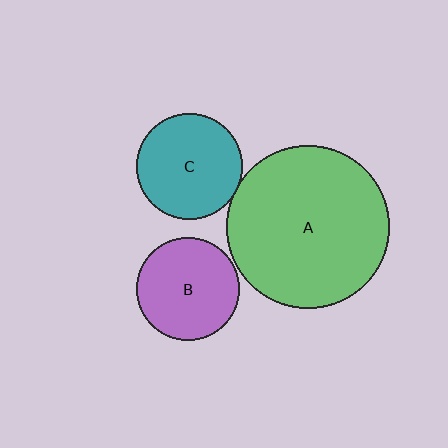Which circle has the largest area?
Circle A (green).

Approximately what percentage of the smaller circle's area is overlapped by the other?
Approximately 5%.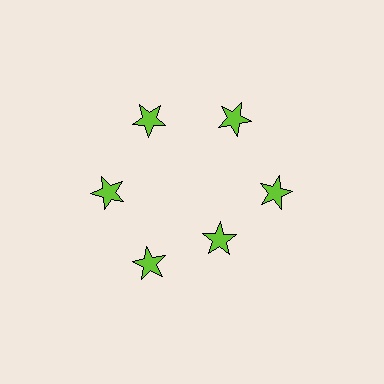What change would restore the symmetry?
The symmetry would be restored by moving it outward, back onto the ring so that all 6 stars sit at equal angles and equal distance from the center.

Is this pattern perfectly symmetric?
No. The 6 lime stars are arranged in a ring, but one element near the 5 o'clock position is pulled inward toward the center, breaking the 6-fold rotational symmetry.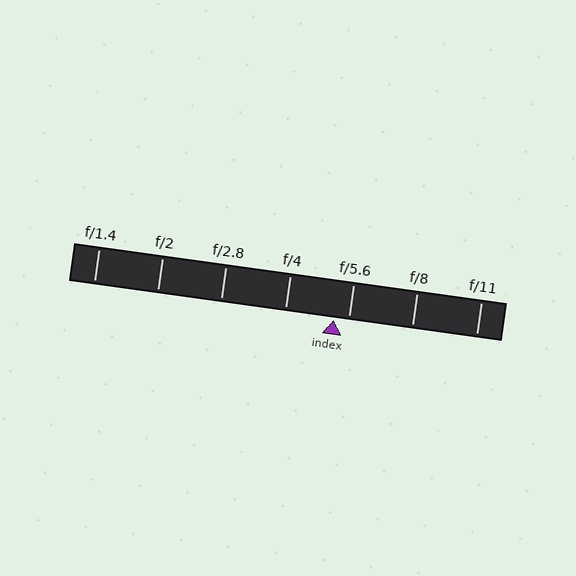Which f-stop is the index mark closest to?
The index mark is closest to f/5.6.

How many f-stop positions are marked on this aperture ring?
There are 7 f-stop positions marked.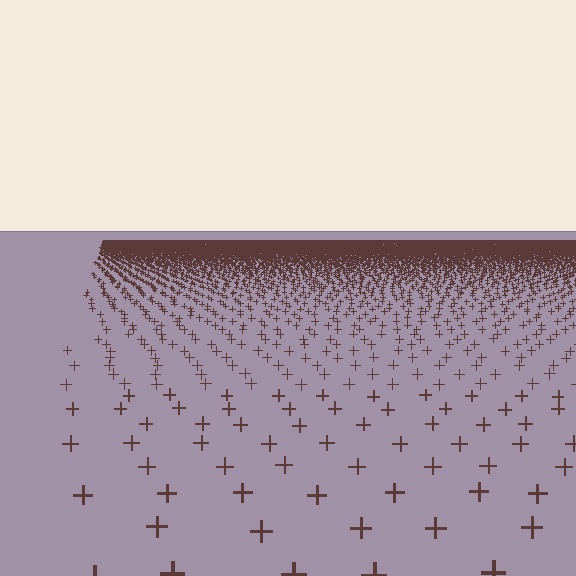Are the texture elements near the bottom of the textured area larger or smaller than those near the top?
Larger. Near the bottom, elements are closer to the viewer and appear at a bigger on-screen size.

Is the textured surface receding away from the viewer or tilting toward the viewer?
The surface is receding away from the viewer. Texture elements get smaller and denser toward the top.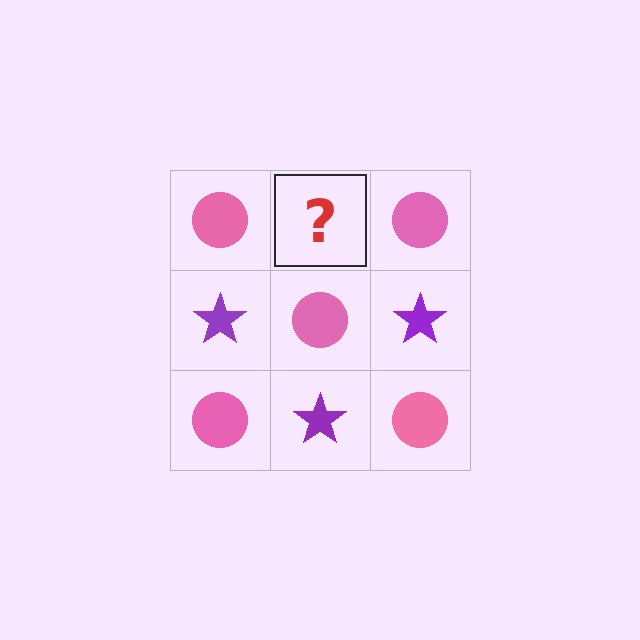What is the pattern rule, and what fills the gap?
The rule is that it alternates pink circle and purple star in a checkerboard pattern. The gap should be filled with a purple star.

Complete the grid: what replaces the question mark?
The question mark should be replaced with a purple star.